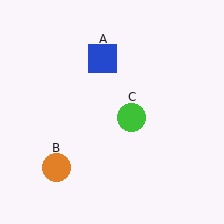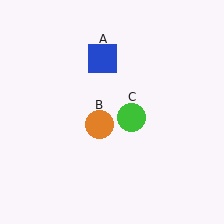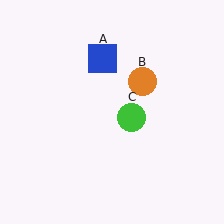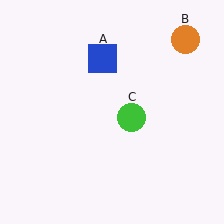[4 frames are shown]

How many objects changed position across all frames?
1 object changed position: orange circle (object B).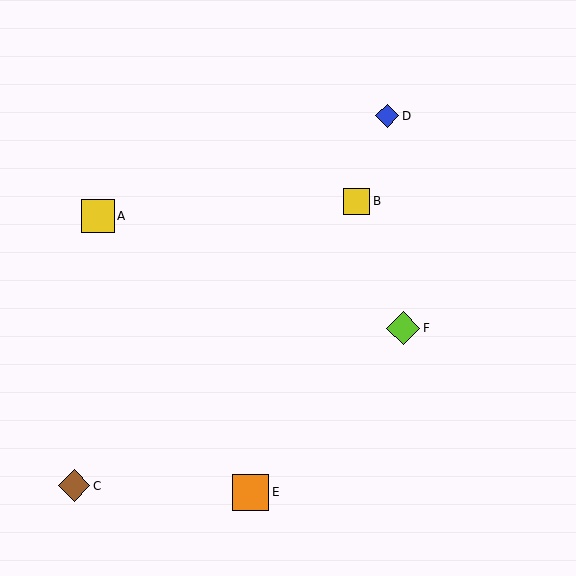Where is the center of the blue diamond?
The center of the blue diamond is at (387, 116).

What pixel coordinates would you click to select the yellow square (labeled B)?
Click at (356, 201) to select the yellow square B.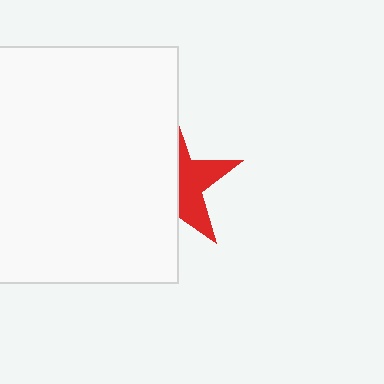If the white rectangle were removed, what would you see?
You would see the complete red star.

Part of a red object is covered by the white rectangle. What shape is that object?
It is a star.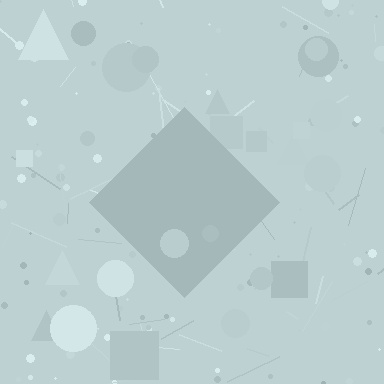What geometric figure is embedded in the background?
A diamond is embedded in the background.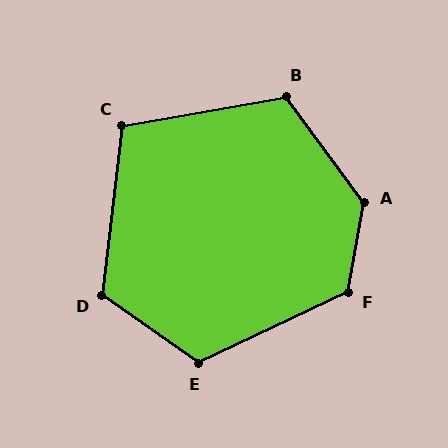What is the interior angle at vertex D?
Approximately 118 degrees (obtuse).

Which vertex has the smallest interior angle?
C, at approximately 107 degrees.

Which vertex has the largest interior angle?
A, at approximately 134 degrees.